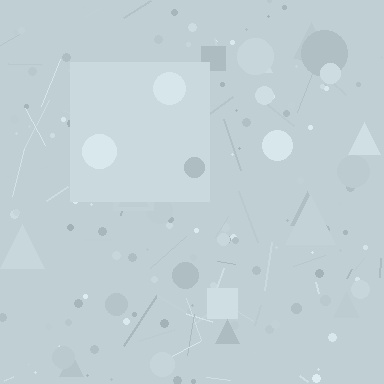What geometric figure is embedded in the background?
A square is embedded in the background.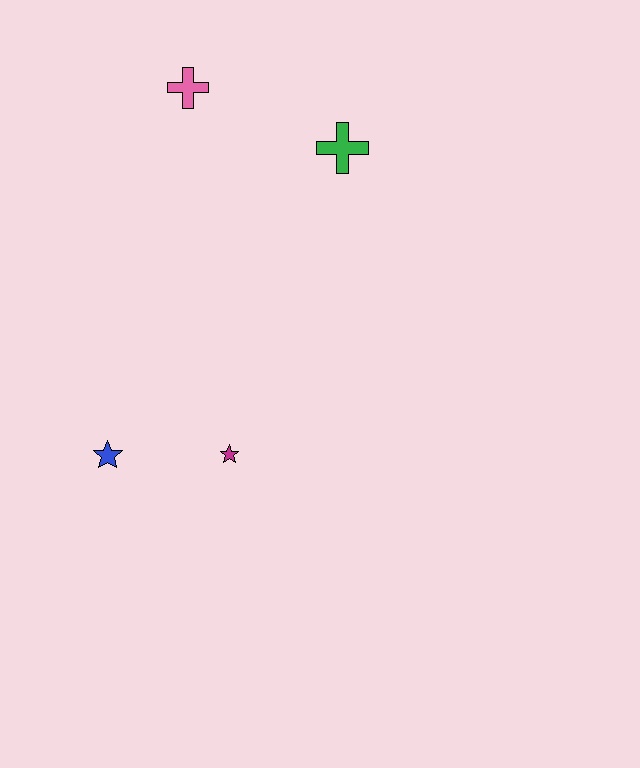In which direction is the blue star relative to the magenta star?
The blue star is to the left of the magenta star.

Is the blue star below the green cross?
Yes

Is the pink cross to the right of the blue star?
Yes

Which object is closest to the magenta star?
The blue star is closest to the magenta star.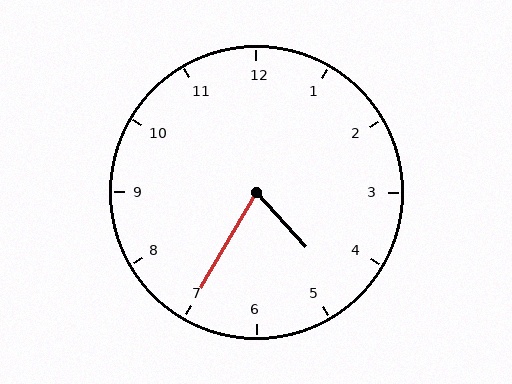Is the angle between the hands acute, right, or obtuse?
It is acute.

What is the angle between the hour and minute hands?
Approximately 72 degrees.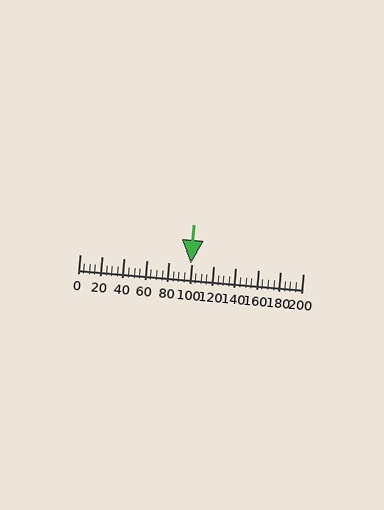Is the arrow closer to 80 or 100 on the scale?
The arrow is closer to 100.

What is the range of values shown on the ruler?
The ruler shows values from 0 to 200.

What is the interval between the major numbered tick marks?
The major tick marks are spaced 20 units apart.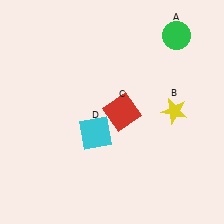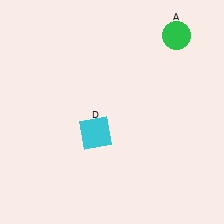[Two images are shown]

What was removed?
The red square (C), the yellow star (B) were removed in Image 2.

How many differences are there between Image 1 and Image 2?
There are 2 differences between the two images.